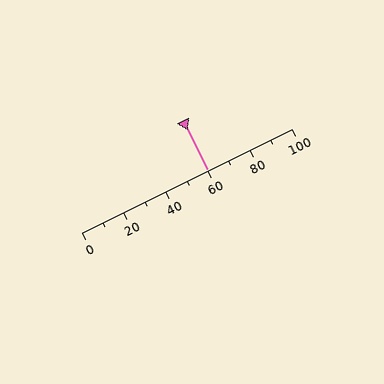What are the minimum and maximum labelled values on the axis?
The axis runs from 0 to 100.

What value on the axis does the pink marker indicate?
The marker indicates approximately 60.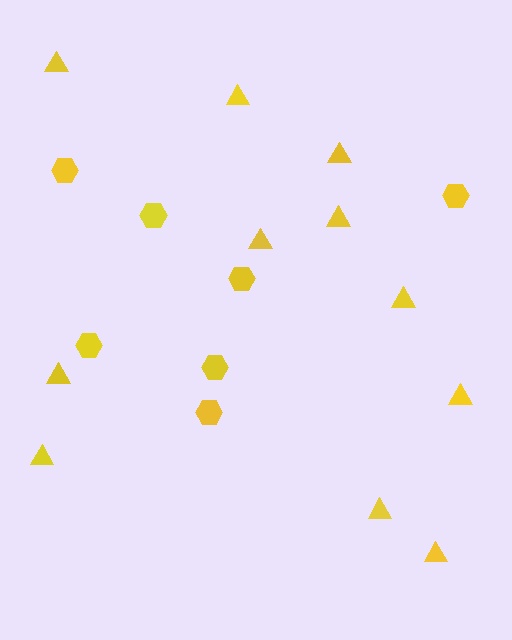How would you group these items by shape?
There are 2 groups: one group of hexagons (7) and one group of triangles (11).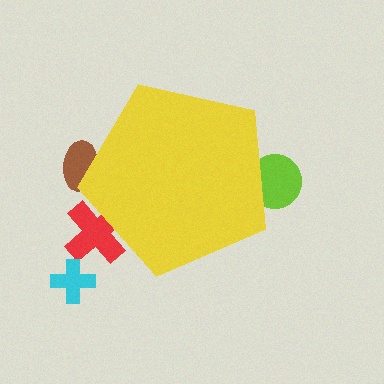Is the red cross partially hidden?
Yes, the red cross is partially hidden behind the yellow pentagon.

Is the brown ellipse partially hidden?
Yes, the brown ellipse is partially hidden behind the yellow pentagon.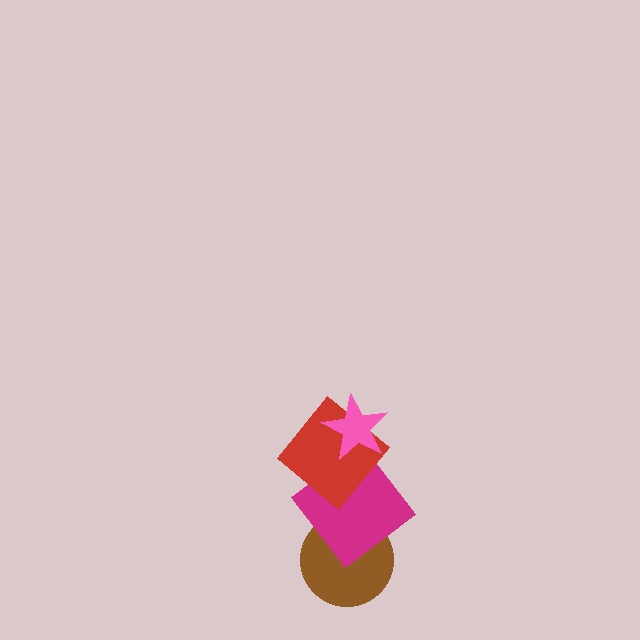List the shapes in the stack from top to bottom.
From top to bottom: the pink star, the red diamond, the magenta diamond, the brown circle.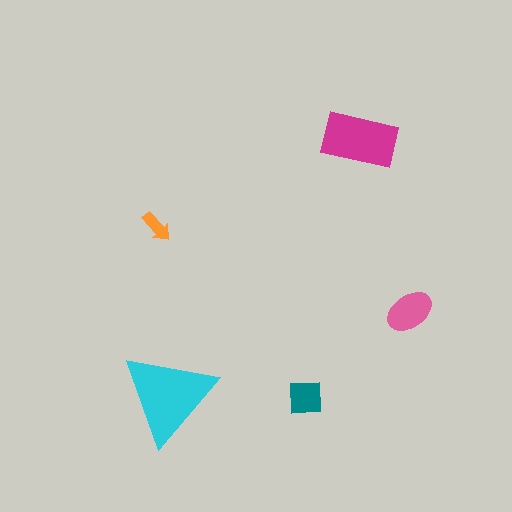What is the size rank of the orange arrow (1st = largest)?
5th.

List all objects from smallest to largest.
The orange arrow, the teal square, the pink ellipse, the magenta rectangle, the cyan triangle.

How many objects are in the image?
There are 5 objects in the image.